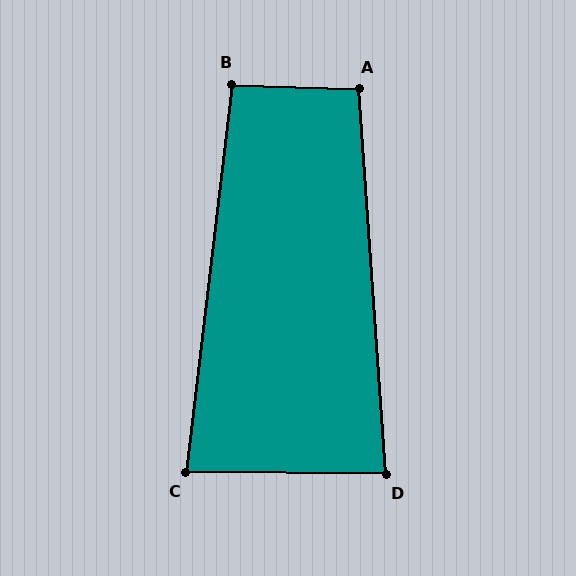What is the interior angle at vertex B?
Approximately 95 degrees (approximately right).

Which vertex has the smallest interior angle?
C, at approximately 84 degrees.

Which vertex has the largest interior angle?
A, at approximately 96 degrees.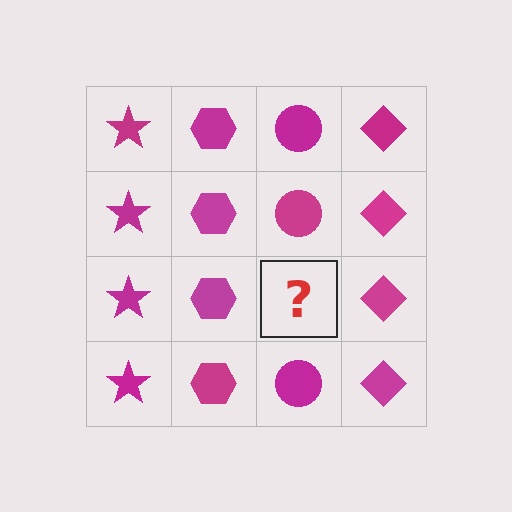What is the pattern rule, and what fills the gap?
The rule is that each column has a consistent shape. The gap should be filled with a magenta circle.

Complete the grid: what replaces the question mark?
The question mark should be replaced with a magenta circle.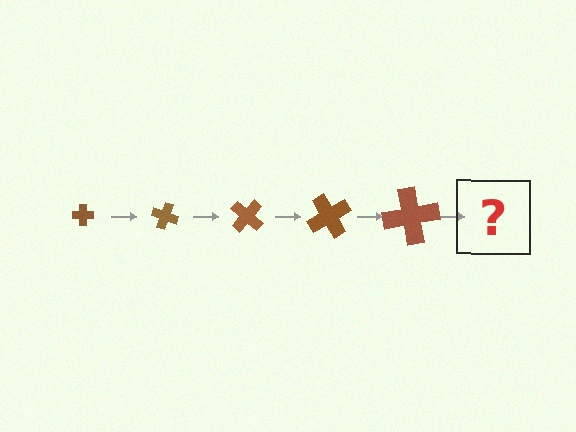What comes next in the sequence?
The next element should be a cross, larger than the previous one and rotated 100 degrees from the start.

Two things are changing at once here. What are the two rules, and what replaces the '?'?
The two rules are that the cross grows larger each step and it rotates 20 degrees each step. The '?' should be a cross, larger than the previous one and rotated 100 degrees from the start.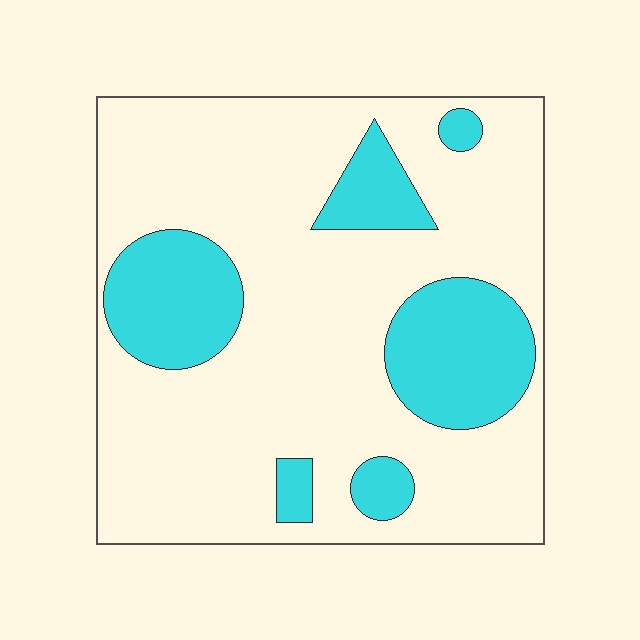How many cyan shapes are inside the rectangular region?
6.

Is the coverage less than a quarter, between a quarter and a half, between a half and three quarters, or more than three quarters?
Less than a quarter.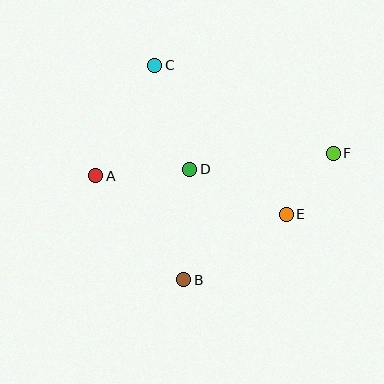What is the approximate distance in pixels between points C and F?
The distance between C and F is approximately 199 pixels.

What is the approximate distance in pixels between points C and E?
The distance between C and E is approximately 199 pixels.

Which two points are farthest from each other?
Points A and F are farthest from each other.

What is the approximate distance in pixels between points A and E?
The distance between A and E is approximately 194 pixels.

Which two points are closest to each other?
Points E and F are closest to each other.